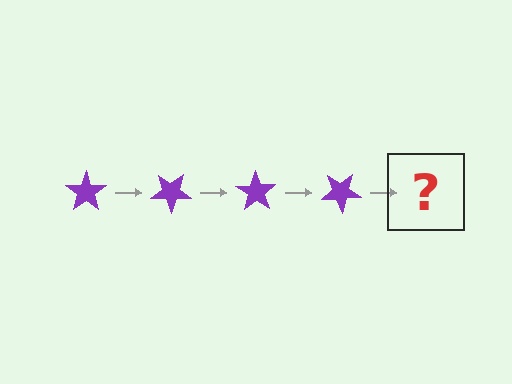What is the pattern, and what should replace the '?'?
The pattern is that the star rotates 35 degrees each step. The '?' should be a purple star rotated 140 degrees.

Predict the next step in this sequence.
The next step is a purple star rotated 140 degrees.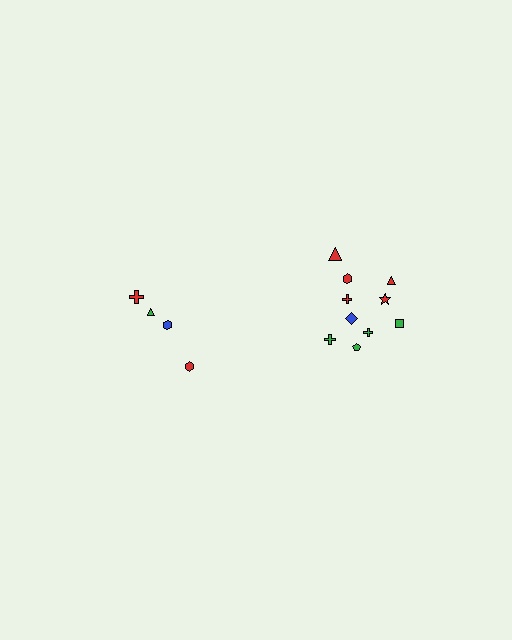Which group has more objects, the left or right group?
The right group.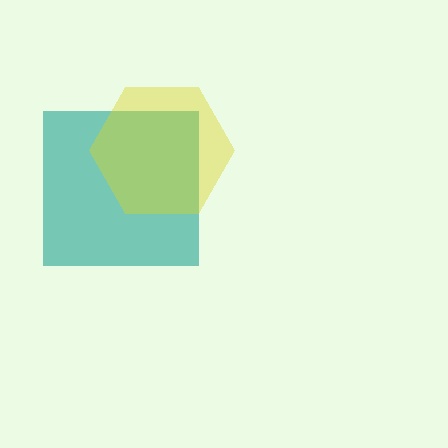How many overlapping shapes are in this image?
There are 2 overlapping shapes in the image.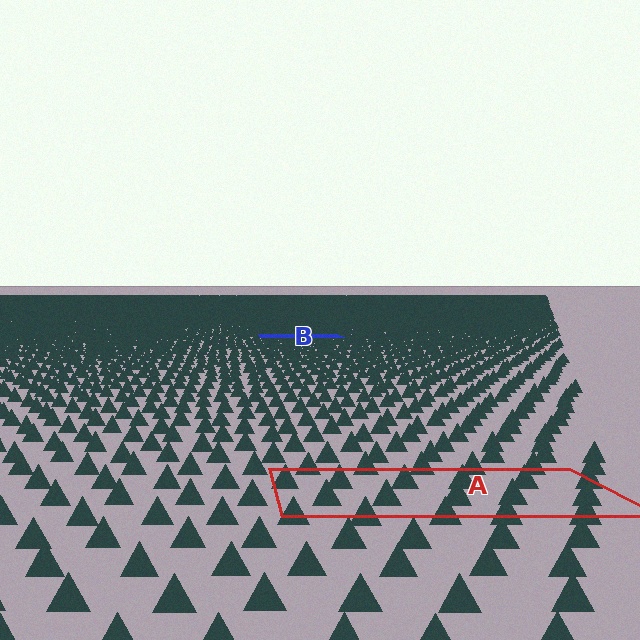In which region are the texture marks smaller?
The texture marks are smaller in region B, because it is farther away.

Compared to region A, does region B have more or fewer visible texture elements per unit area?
Region B has more texture elements per unit area — they are packed more densely because it is farther away.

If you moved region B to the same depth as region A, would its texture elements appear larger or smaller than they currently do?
They would appear larger. At a closer depth, the same texture elements are projected at a bigger on-screen size.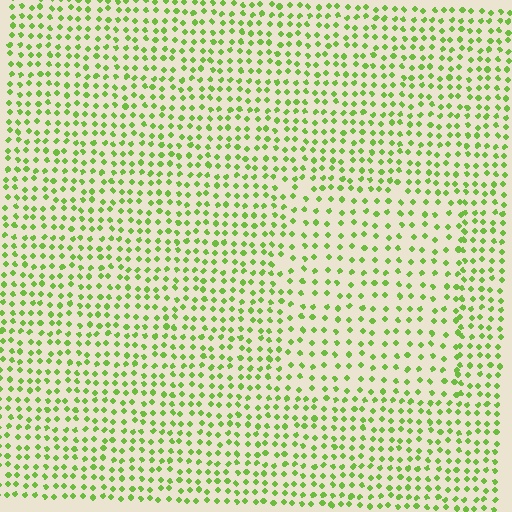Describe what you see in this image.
The image contains small lime elements arranged at two different densities. A rectangle-shaped region is visible where the elements are less densely packed than the surrounding area.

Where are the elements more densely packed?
The elements are more densely packed outside the rectangle boundary.